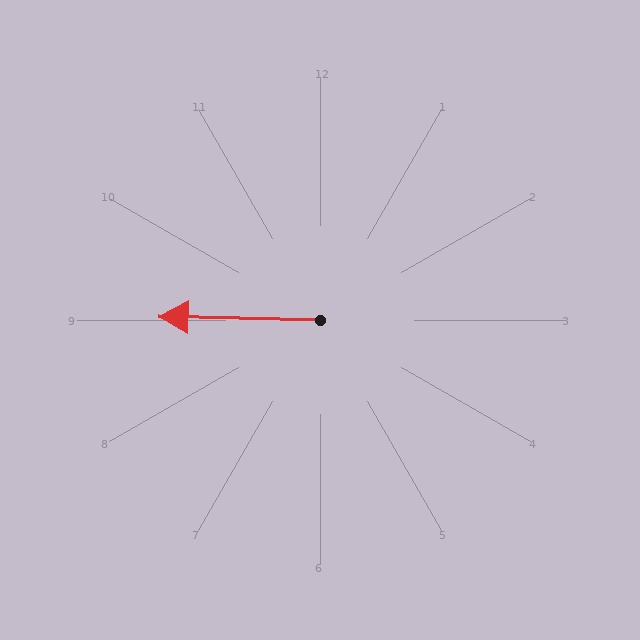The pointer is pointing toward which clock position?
Roughly 9 o'clock.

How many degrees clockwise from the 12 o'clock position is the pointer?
Approximately 271 degrees.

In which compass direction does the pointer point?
West.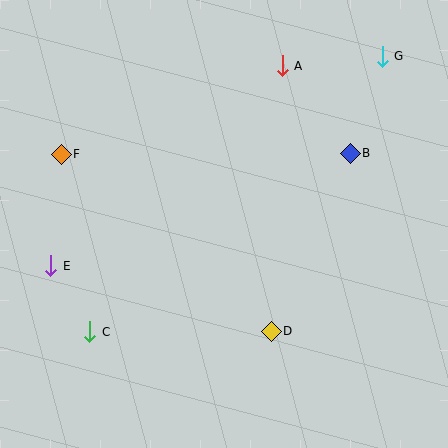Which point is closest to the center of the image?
Point D at (271, 331) is closest to the center.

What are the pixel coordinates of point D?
Point D is at (271, 331).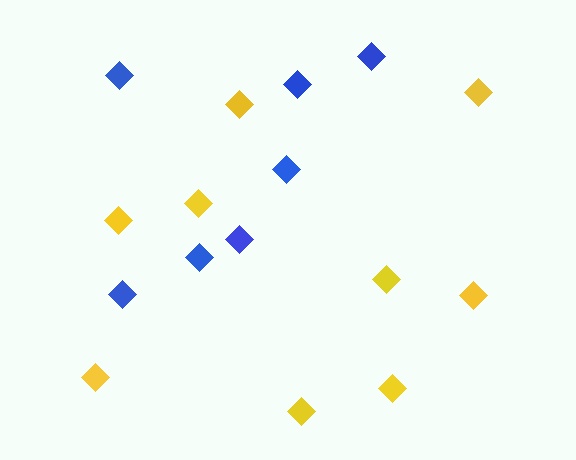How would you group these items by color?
There are 2 groups: one group of yellow diamonds (9) and one group of blue diamonds (7).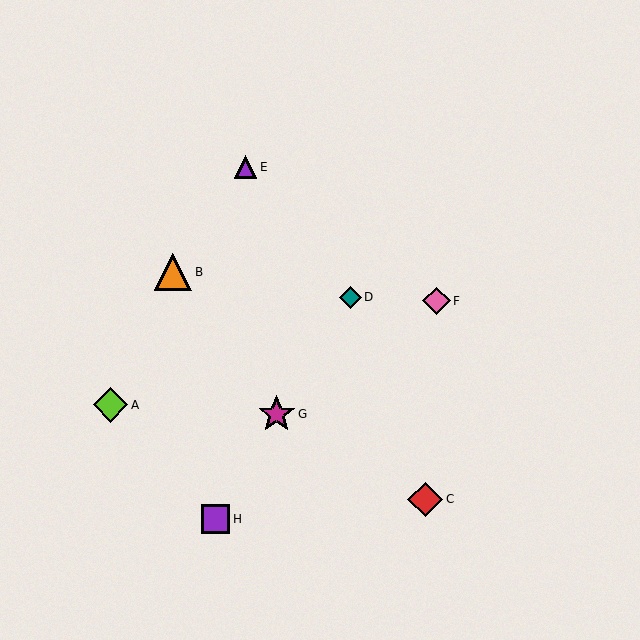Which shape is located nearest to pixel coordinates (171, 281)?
The orange triangle (labeled B) at (173, 272) is nearest to that location.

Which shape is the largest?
The orange triangle (labeled B) is the largest.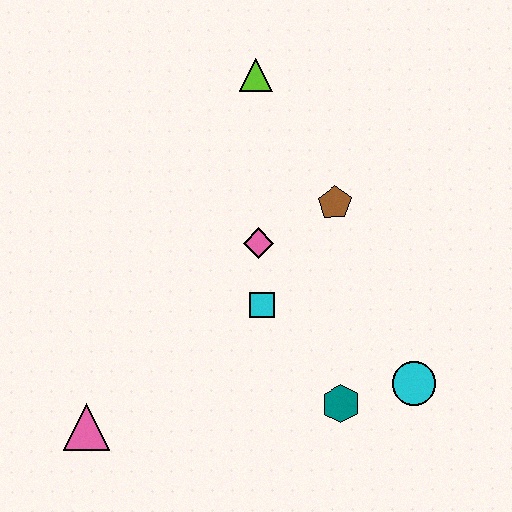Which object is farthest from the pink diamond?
The pink triangle is farthest from the pink diamond.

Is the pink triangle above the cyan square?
No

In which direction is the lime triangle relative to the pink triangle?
The lime triangle is above the pink triangle.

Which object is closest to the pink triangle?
The cyan square is closest to the pink triangle.